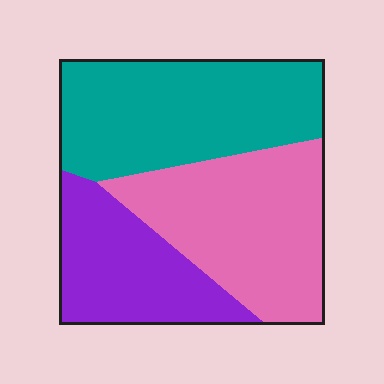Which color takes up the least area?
Purple, at roughly 25%.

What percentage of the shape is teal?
Teal covers around 40% of the shape.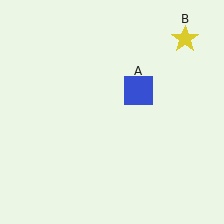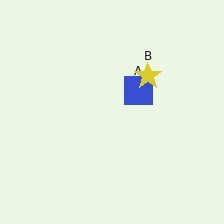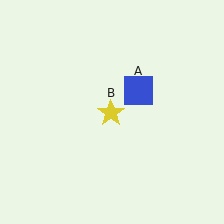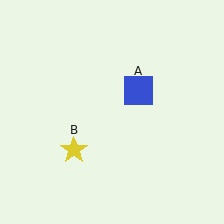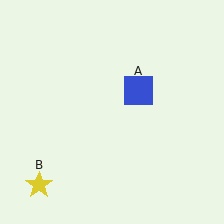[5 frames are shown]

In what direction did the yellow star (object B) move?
The yellow star (object B) moved down and to the left.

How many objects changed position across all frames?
1 object changed position: yellow star (object B).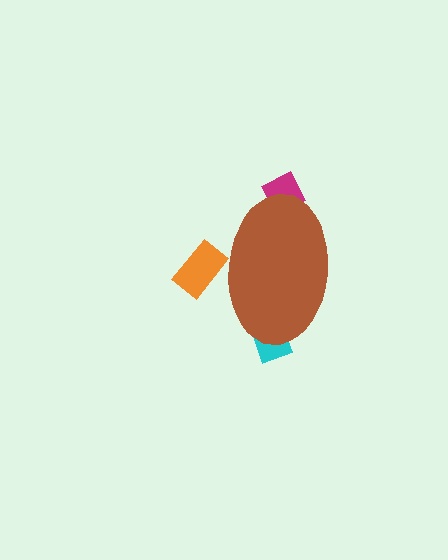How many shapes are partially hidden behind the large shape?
3 shapes are partially hidden.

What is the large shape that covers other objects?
A brown ellipse.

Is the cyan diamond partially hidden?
Yes, the cyan diamond is partially hidden behind the brown ellipse.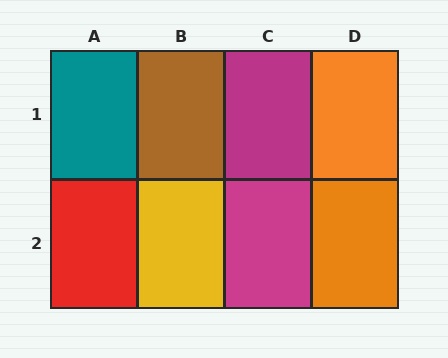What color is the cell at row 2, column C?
Magenta.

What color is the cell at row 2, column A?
Red.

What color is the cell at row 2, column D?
Orange.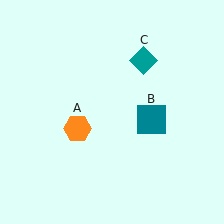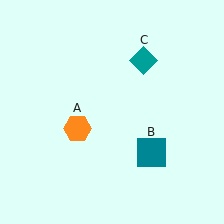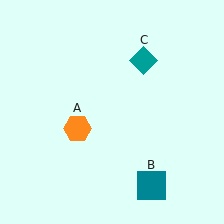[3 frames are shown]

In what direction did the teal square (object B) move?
The teal square (object B) moved down.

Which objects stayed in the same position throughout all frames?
Orange hexagon (object A) and teal diamond (object C) remained stationary.